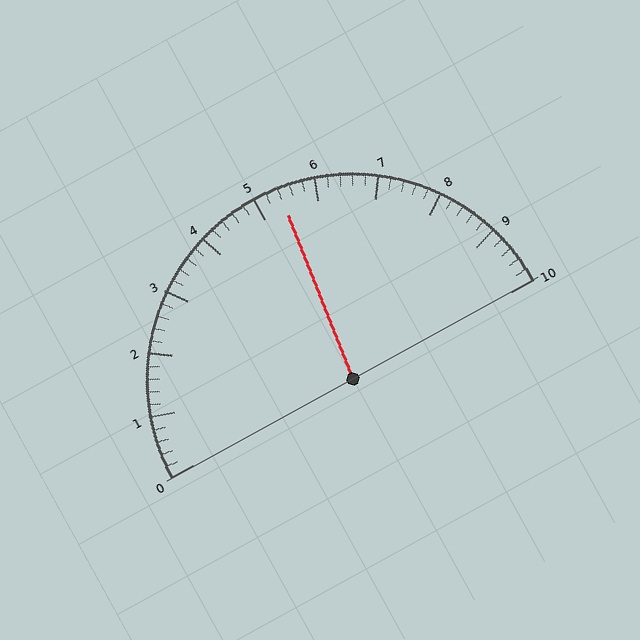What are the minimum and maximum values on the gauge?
The gauge ranges from 0 to 10.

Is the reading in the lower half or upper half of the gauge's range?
The reading is in the upper half of the range (0 to 10).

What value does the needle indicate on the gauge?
The needle indicates approximately 5.4.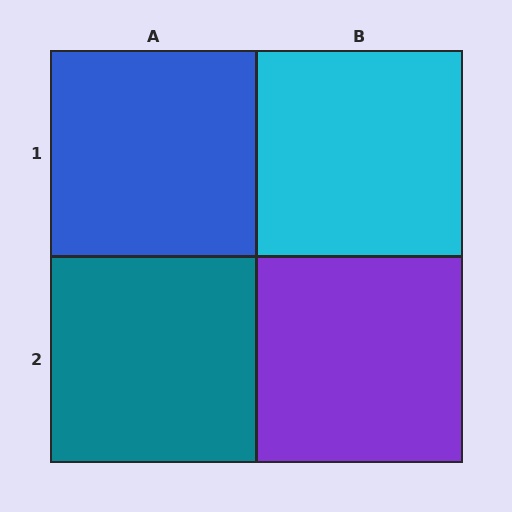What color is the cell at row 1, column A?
Blue.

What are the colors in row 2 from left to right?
Teal, purple.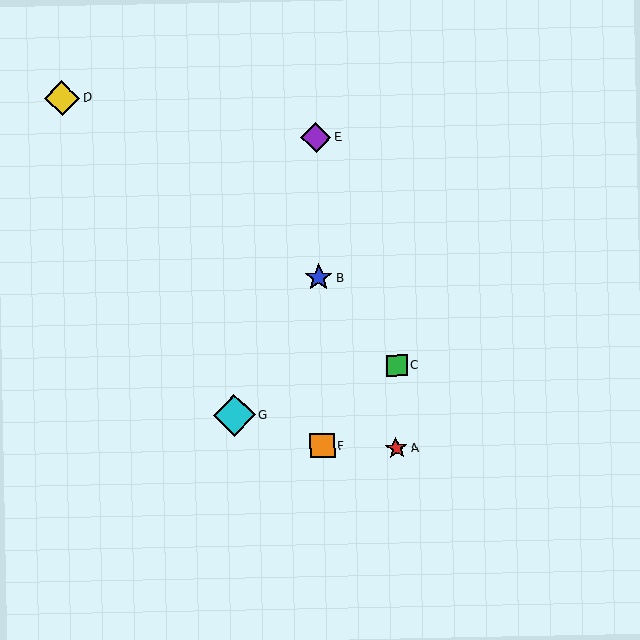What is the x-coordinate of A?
Object A is at x≈396.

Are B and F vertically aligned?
Yes, both are at x≈319.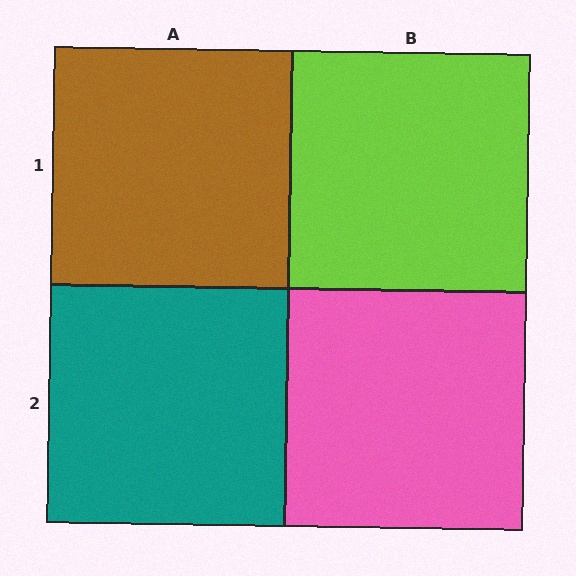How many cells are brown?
1 cell is brown.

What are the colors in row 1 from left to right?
Brown, lime.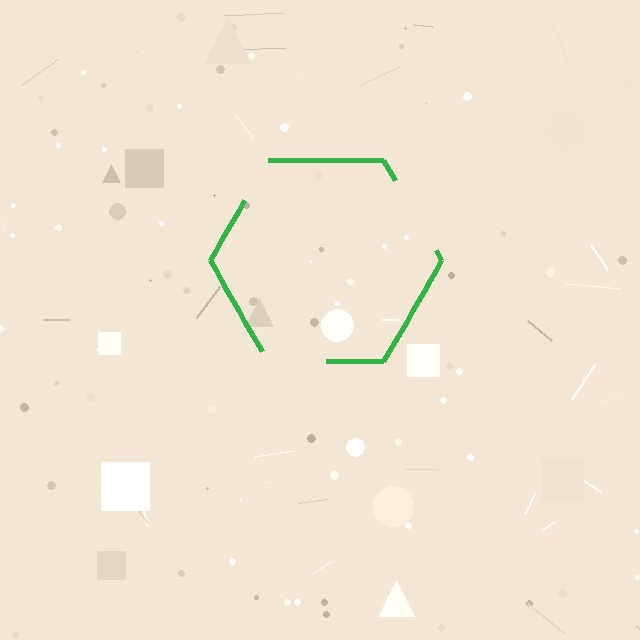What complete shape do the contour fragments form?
The contour fragments form a hexagon.